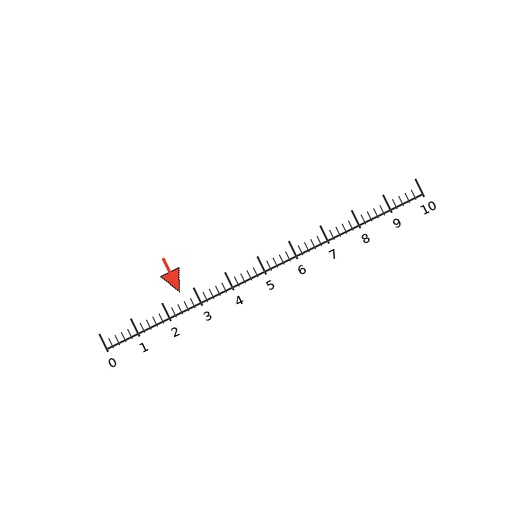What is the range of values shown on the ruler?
The ruler shows values from 0 to 10.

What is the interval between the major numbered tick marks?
The major tick marks are spaced 1 units apart.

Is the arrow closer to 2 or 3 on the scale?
The arrow is closer to 3.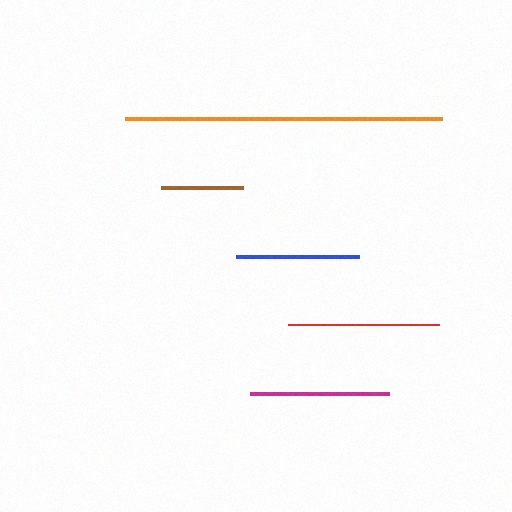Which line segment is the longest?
The orange line is the longest at approximately 317 pixels.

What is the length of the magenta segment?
The magenta segment is approximately 139 pixels long.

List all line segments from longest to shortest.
From longest to shortest: orange, red, magenta, blue, brown.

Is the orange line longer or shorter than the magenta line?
The orange line is longer than the magenta line.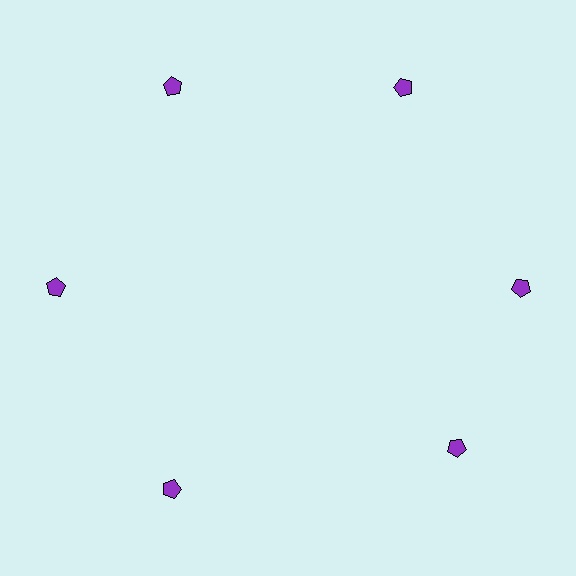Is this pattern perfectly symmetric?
No. The 6 purple pentagons are arranged in a ring, but one element near the 5 o'clock position is rotated out of alignment along the ring, breaking the 6-fold rotational symmetry.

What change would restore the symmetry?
The symmetry would be restored by rotating it back into even spacing with its neighbors so that all 6 pentagons sit at equal angles and equal distance from the center.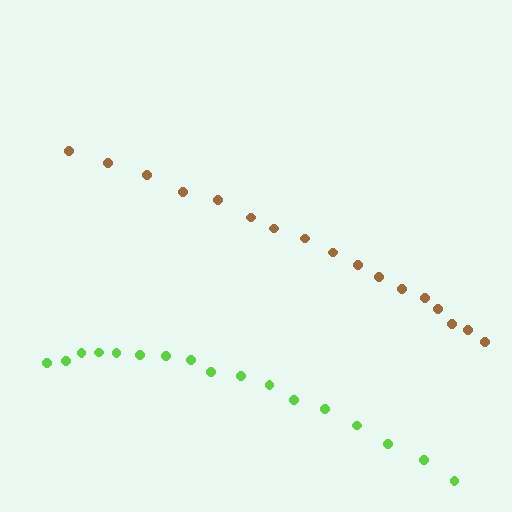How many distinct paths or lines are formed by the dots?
There are 2 distinct paths.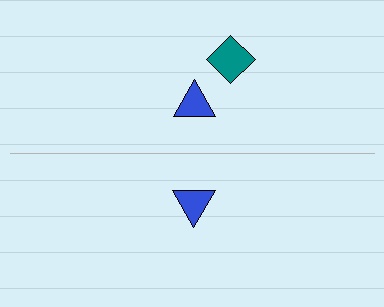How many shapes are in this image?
There are 3 shapes in this image.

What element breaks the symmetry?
A teal diamond is missing from the bottom side.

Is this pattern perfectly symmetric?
No, the pattern is not perfectly symmetric. A teal diamond is missing from the bottom side.